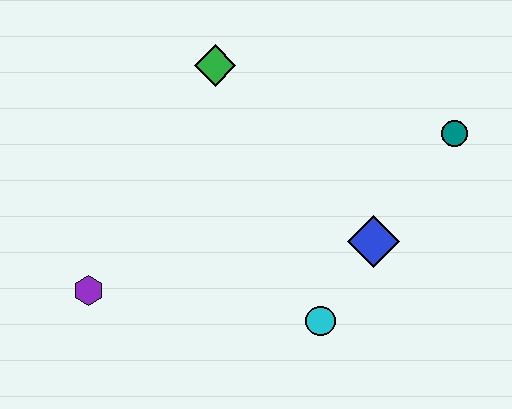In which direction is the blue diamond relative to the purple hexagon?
The blue diamond is to the right of the purple hexagon.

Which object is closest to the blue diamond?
The cyan circle is closest to the blue diamond.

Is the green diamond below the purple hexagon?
No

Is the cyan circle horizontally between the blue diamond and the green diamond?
Yes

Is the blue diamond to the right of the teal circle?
No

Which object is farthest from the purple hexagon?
The teal circle is farthest from the purple hexagon.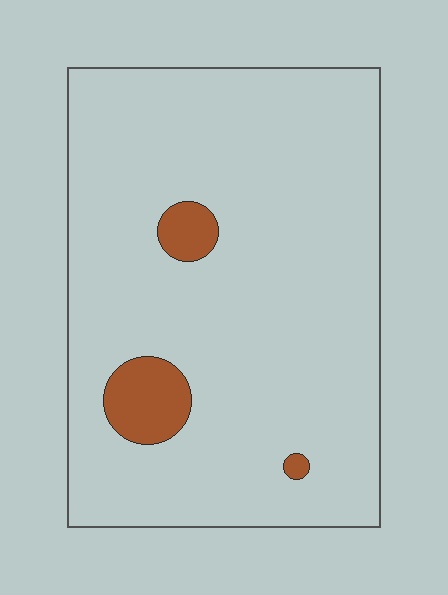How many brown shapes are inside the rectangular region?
3.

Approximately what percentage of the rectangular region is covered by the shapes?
Approximately 5%.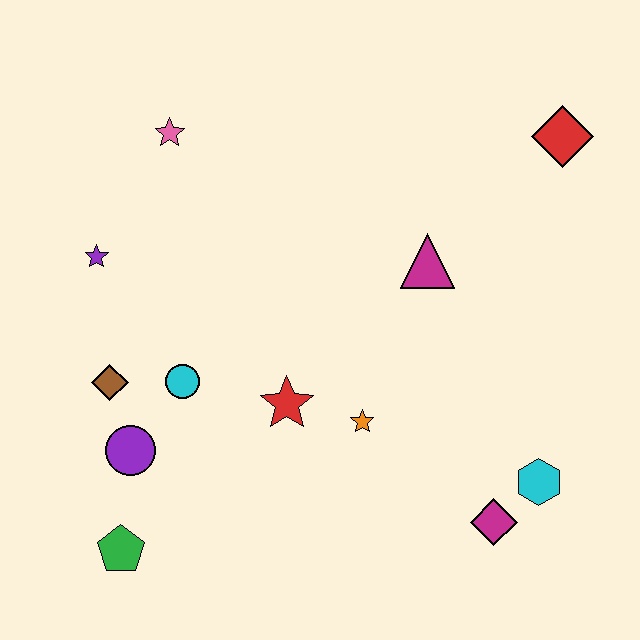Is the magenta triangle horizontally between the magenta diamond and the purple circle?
Yes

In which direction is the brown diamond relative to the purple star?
The brown diamond is below the purple star.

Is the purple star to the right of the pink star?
No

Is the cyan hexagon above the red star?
No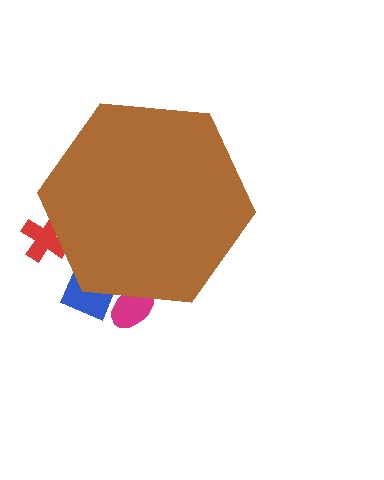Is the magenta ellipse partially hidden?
Yes, the magenta ellipse is partially hidden behind the brown hexagon.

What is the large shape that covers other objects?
A brown hexagon.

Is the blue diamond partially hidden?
Yes, the blue diamond is partially hidden behind the brown hexagon.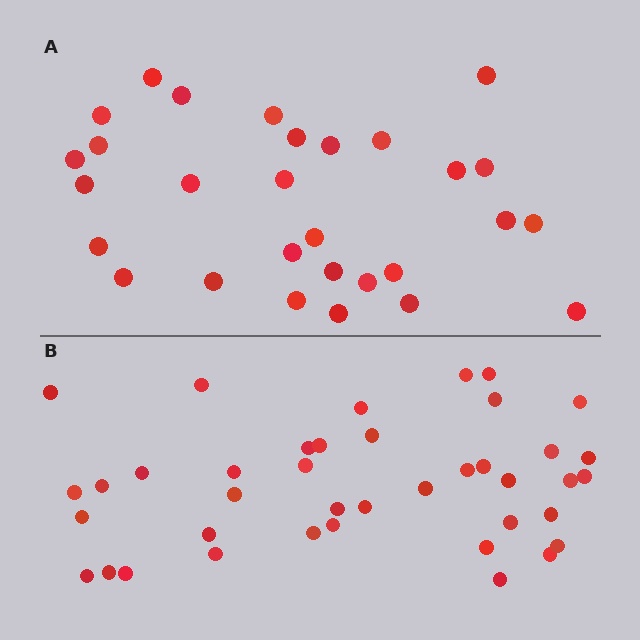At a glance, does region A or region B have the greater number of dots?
Region B (the bottom region) has more dots.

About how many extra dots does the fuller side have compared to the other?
Region B has roughly 12 or so more dots than region A.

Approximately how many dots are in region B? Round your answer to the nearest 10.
About 40 dots.